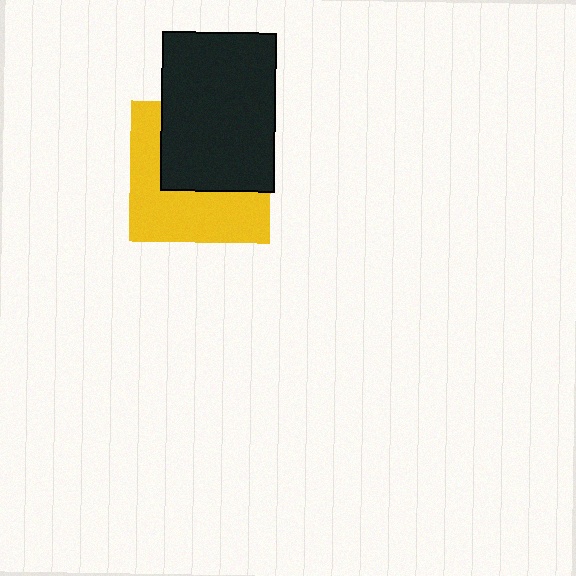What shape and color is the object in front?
The object in front is a black rectangle.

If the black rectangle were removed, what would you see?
You would see the complete yellow square.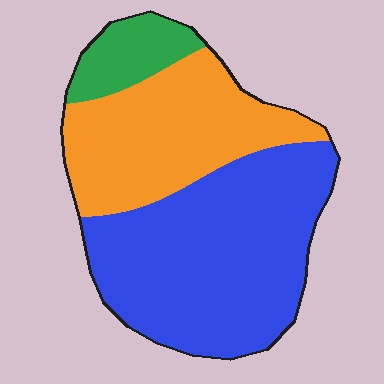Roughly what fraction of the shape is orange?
Orange takes up about one third (1/3) of the shape.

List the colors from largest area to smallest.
From largest to smallest: blue, orange, green.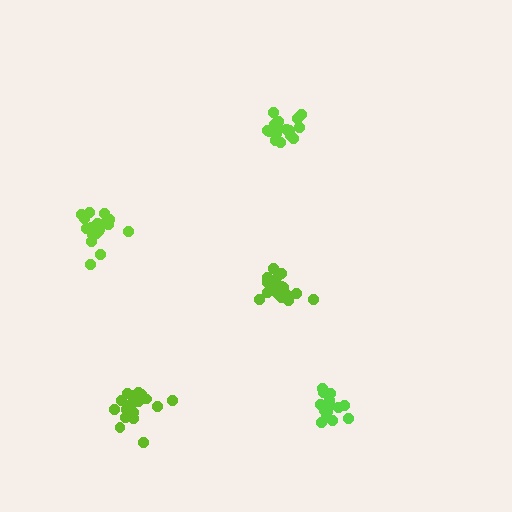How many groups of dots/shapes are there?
There are 5 groups.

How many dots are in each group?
Group 1: 20 dots, Group 2: 15 dots, Group 3: 20 dots, Group 4: 18 dots, Group 5: 19 dots (92 total).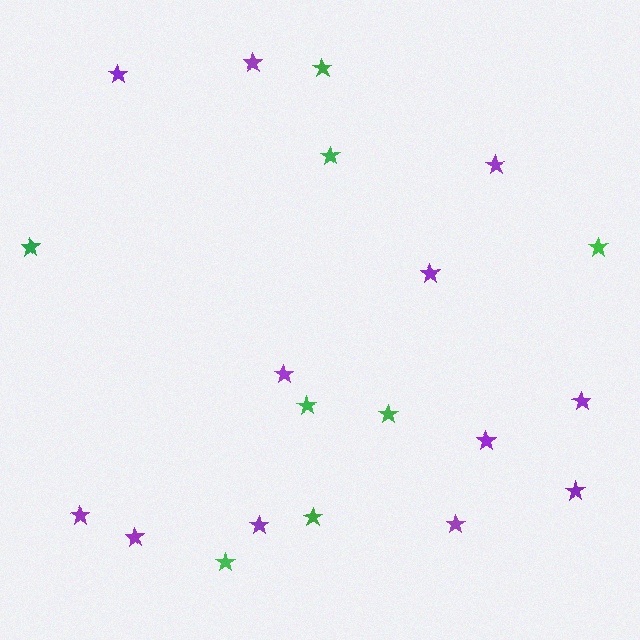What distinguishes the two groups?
There are 2 groups: one group of green stars (8) and one group of purple stars (12).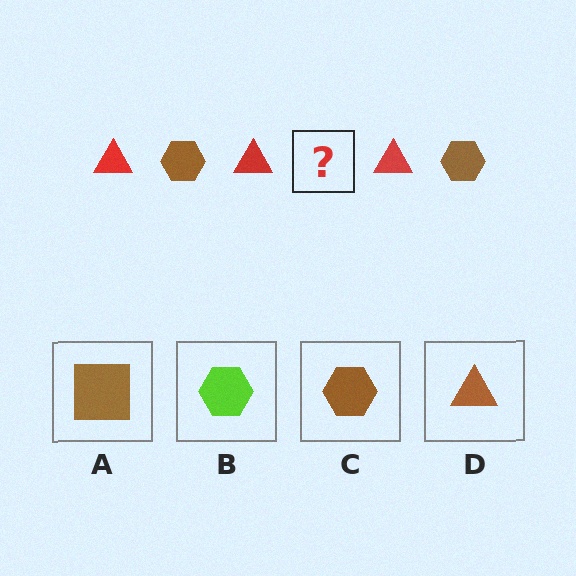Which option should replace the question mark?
Option C.